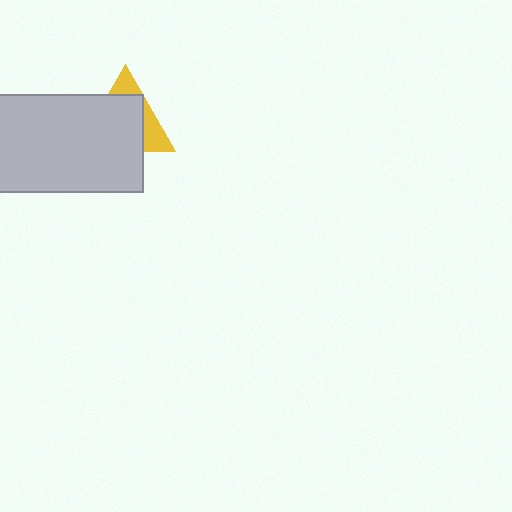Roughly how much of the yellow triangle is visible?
A small part of it is visible (roughly 32%).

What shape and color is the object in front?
The object in front is a light gray rectangle.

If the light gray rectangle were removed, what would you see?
You would see the complete yellow triangle.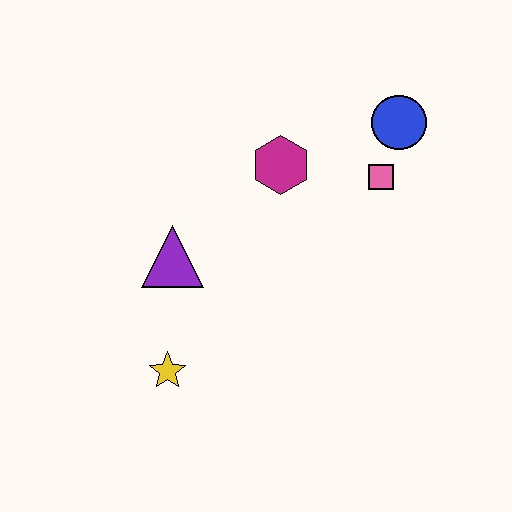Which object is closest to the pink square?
The blue circle is closest to the pink square.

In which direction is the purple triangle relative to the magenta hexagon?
The purple triangle is to the left of the magenta hexagon.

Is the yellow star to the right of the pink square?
No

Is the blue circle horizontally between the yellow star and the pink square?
No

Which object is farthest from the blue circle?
The yellow star is farthest from the blue circle.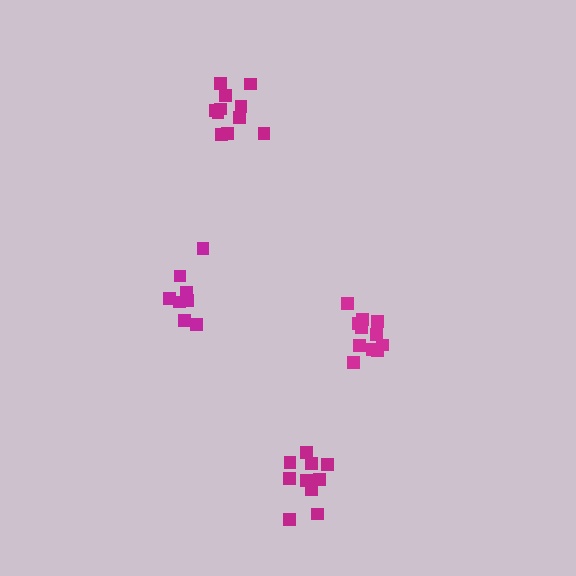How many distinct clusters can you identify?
There are 4 distinct clusters.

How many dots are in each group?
Group 1: 11 dots, Group 2: 10 dots, Group 3: 9 dots, Group 4: 11 dots (41 total).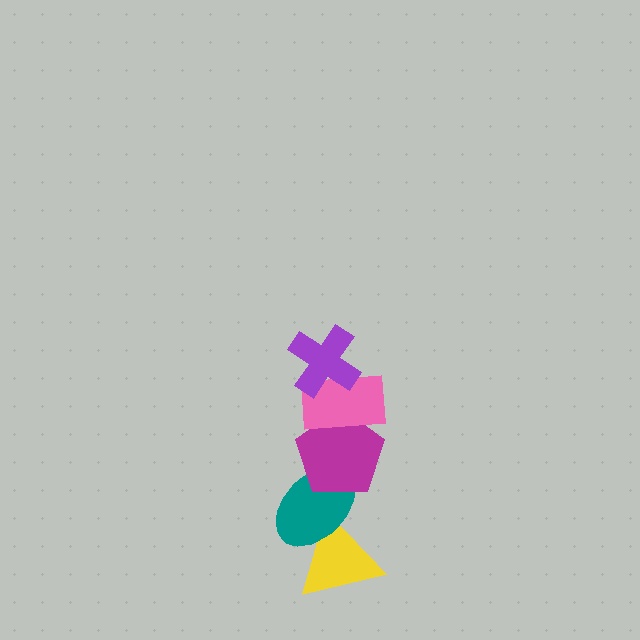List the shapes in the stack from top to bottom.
From top to bottom: the purple cross, the pink rectangle, the magenta pentagon, the teal ellipse, the yellow triangle.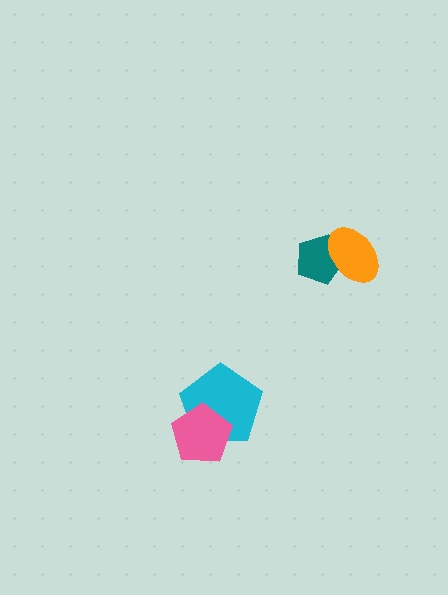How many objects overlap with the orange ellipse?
1 object overlaps with the orange ellipse.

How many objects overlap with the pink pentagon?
1 object overlaps with the pink pentagon.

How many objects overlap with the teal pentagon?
1 object overlaps with the teal pentagon.